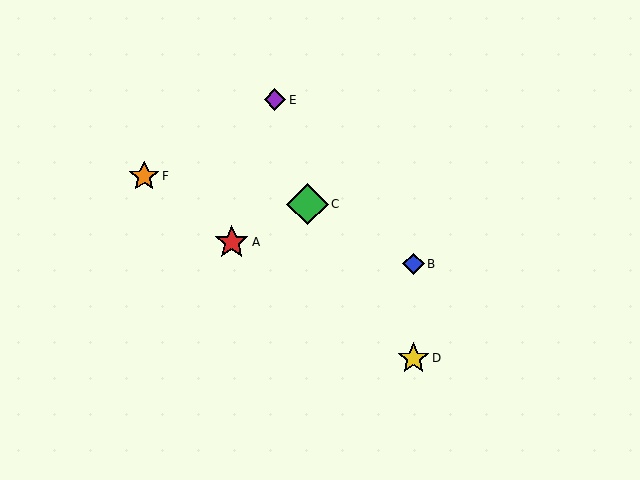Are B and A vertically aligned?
No, B is at x≈413 and A is at x≈232.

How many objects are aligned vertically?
2 objects (B, D) are aligned vertically.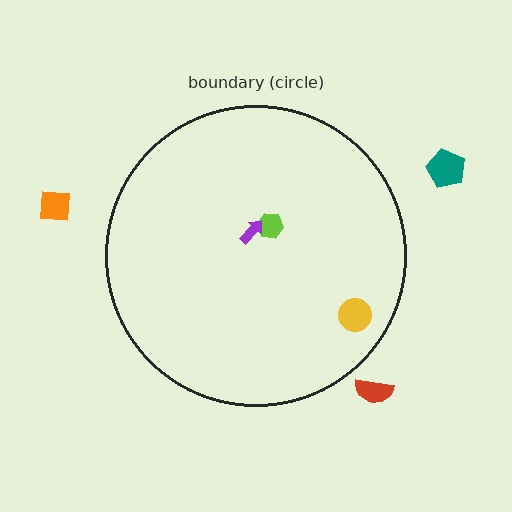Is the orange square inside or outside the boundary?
Outside.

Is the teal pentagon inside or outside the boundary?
Outside.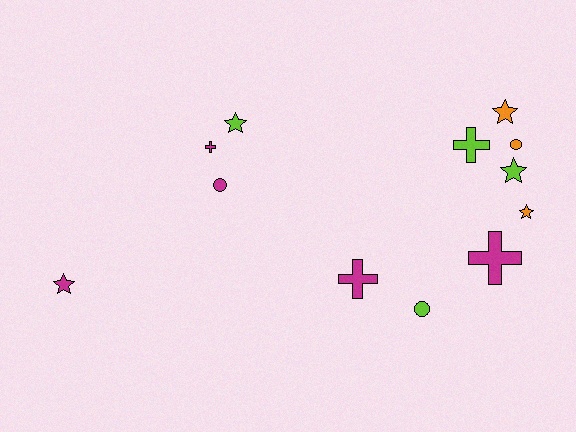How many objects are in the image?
There are 12 objects.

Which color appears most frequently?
Magenta, with 5 objects.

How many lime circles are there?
There is 1 lime circle.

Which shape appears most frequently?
Star, with 5 objects.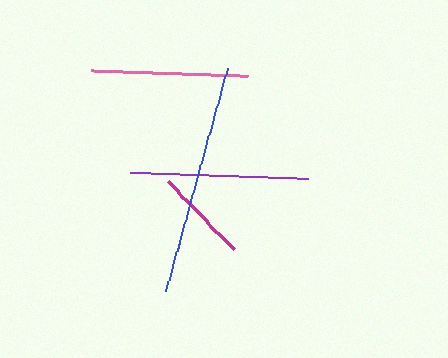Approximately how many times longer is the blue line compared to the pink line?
The blue line is approximately 1.5 times the length of the pink line.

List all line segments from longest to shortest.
From longest to shortest: blue, purple, pink, magenta.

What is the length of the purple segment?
The purple segment is approximately 178 pixels long.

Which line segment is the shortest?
The magenta line is the shortest at approximately 95 pixels.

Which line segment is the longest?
The blue line is the longest at approximately 232 pixels.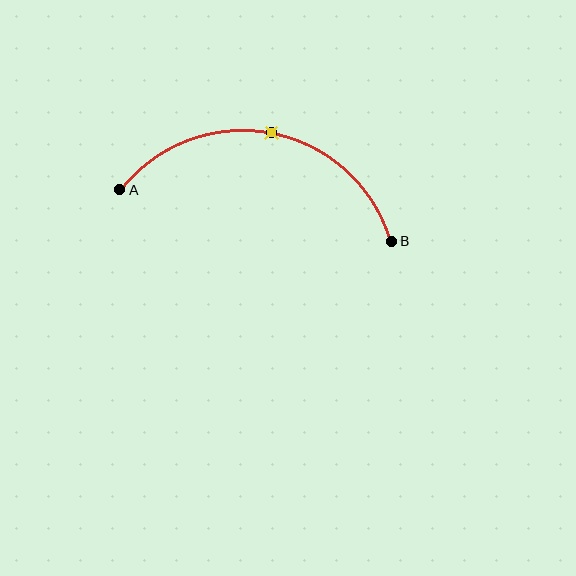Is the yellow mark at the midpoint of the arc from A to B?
Yes. The yellow mark lies on the arc at equal arc-length from both A and B — it is the arc midpoint.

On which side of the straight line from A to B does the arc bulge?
The arc bulges above the straight line connecting A and B.